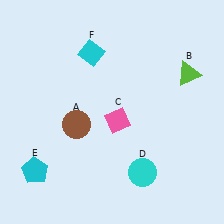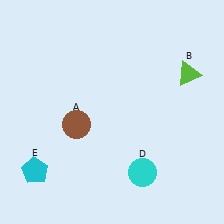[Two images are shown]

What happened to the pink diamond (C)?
The pink diamond (C) was removed in Image 2. It was in the bottom-right area of Image 1.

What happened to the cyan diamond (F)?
The cyan diamond (F) was removed in Image 2. It was in the top-left area of Image 1.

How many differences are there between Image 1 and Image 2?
There are 2 differences between the two images.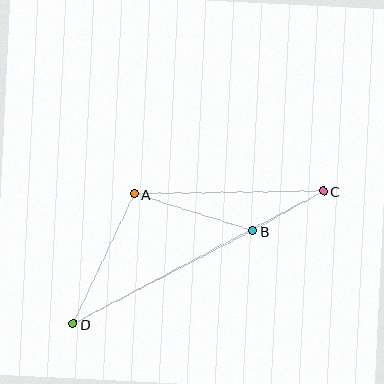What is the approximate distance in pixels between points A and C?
The distance between A and C is approximately 189 pixels.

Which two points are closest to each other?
Points B and C are closest to each other.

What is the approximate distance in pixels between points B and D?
The distance between B and D is approximately 203 pixels.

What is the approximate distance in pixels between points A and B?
The distance between A and B is approximately 124 pixels.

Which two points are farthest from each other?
Points C and D are farthest from each other.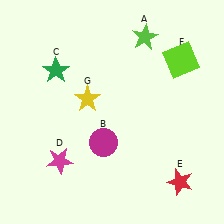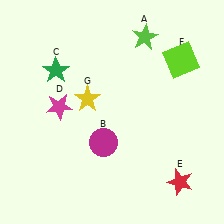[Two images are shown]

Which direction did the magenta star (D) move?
The magenta star (D) moved up.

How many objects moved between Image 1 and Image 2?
1 object moved between the two images.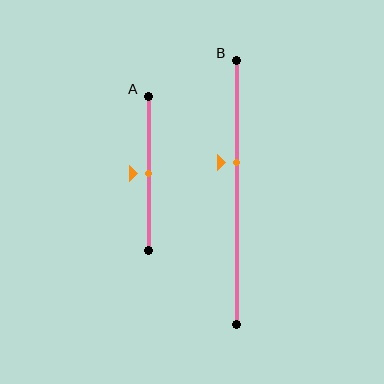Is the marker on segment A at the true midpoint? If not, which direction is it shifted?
Yes, the marker on segment A is at the true midpoint.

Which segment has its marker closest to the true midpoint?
Segment A has its marker closest to the true midpoint.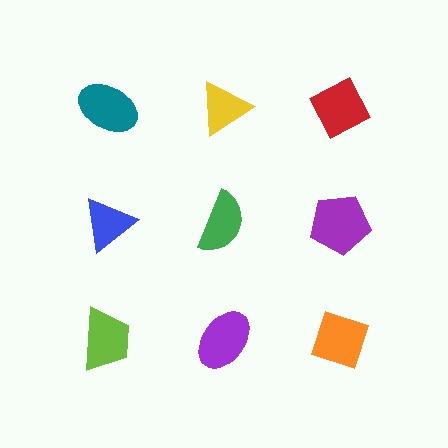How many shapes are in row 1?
3 shapes.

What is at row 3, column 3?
An orange diamond.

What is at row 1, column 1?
A teal ellipse.